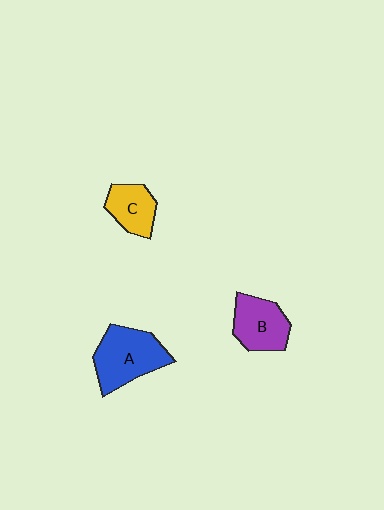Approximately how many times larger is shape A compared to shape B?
Approximately 1.3 times.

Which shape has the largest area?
Shape A (blue).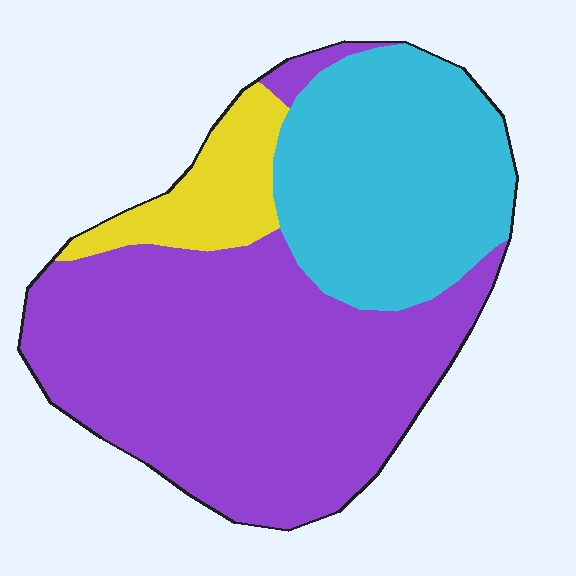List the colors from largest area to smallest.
From largest to smallest: purple, cyan, yellow.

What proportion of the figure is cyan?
Cyan covers roughly 30% of the figure.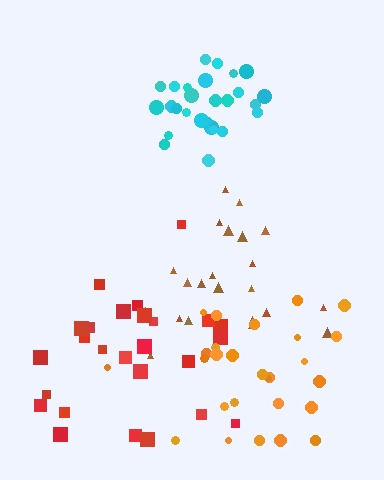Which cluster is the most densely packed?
Cyan.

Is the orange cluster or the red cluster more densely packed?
Orange.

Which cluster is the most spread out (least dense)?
Red.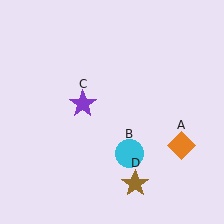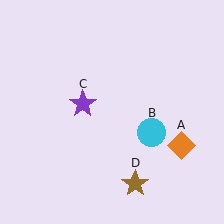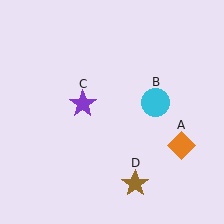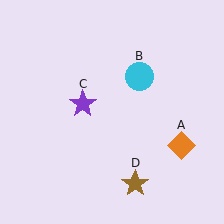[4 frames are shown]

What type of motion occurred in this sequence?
The cyan circle (object B) rotated counterclockwise around the center of the scene.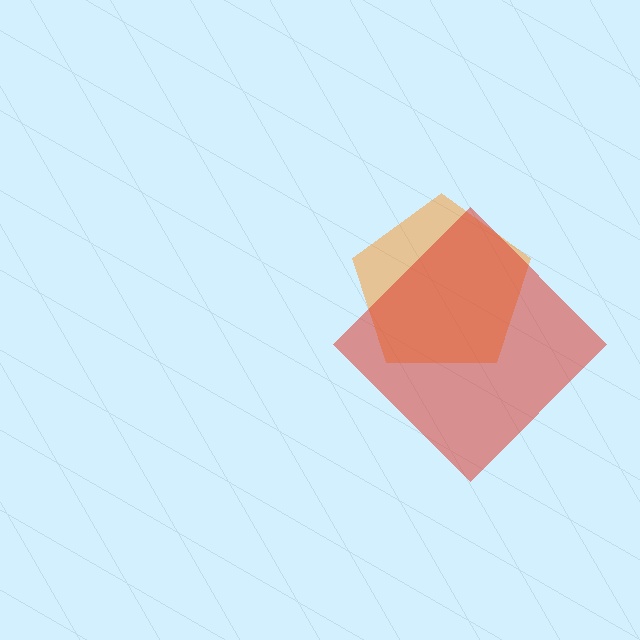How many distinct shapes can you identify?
There are 2 distinct shapes: an orange pentagon, a red diamond.